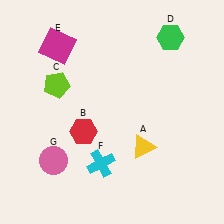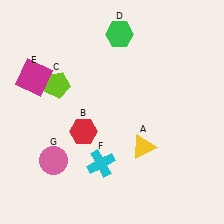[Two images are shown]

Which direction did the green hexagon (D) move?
The green hexagon (D) moved left.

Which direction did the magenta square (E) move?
The magenta square (E) moved down.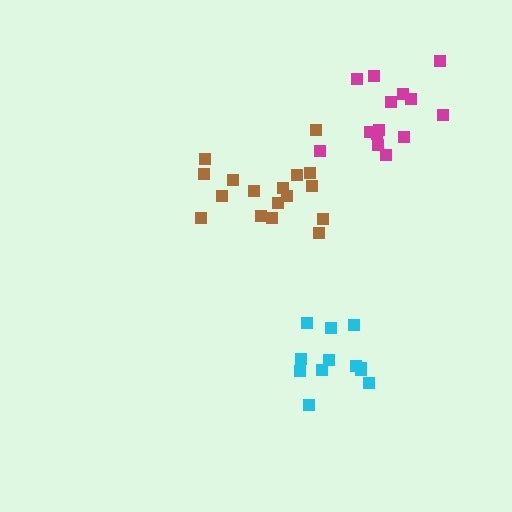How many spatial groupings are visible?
There are 3 spatial groupings.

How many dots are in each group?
Group 1: 17 dots, Group 2: 14 dots, Group 3: 12 dots (43 total).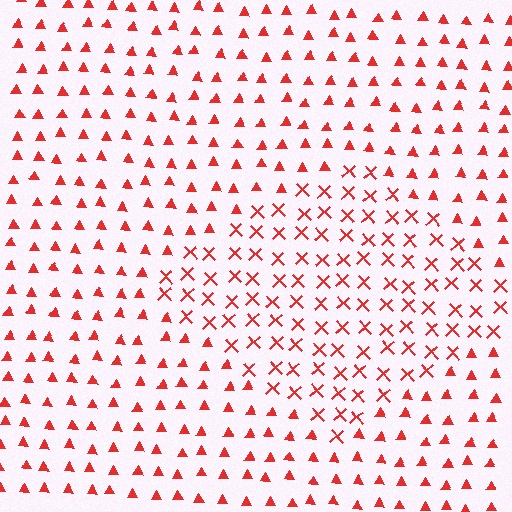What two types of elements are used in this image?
The image uses X marks inside the diamond region and triangles outside it.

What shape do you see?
I see a diamond.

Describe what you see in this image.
The image is filled with small red elements arranged in a uniform grid. A diamond-shaped region contains X marks, while the surrounding area contains triangles. The boundary is defined purely by the change in element shape.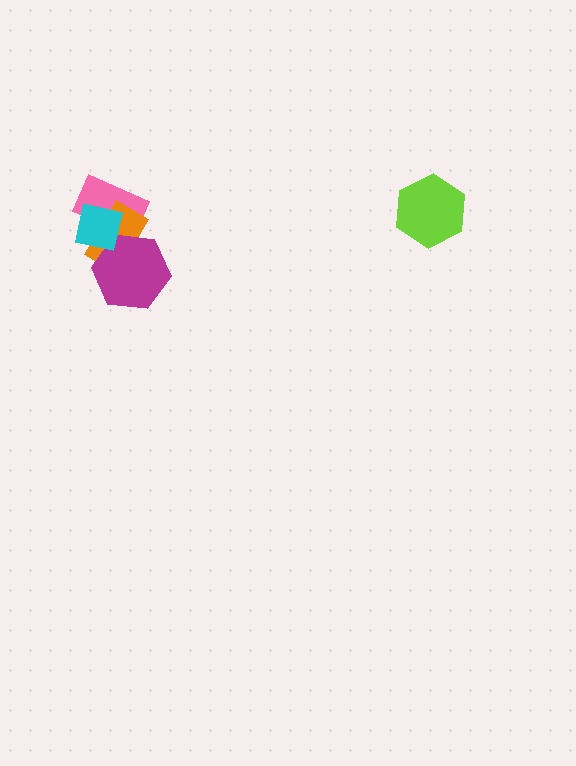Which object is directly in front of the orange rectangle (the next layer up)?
The magenta hexagon is directly in front of the orange rectangle.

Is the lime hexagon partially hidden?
No, no other shape covers it.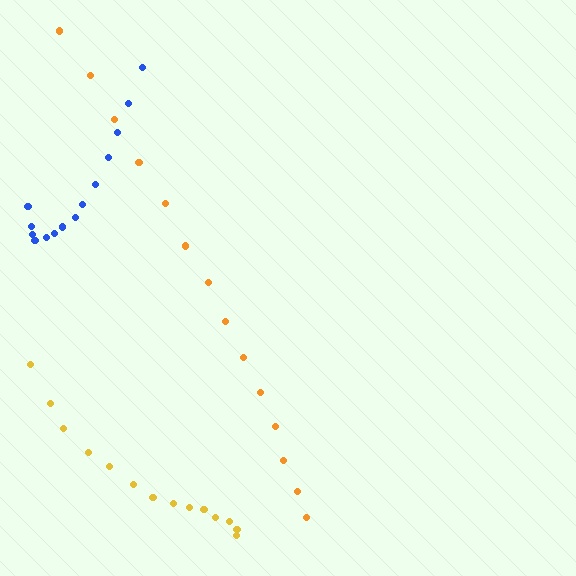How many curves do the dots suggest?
There are 3 distinct paths.